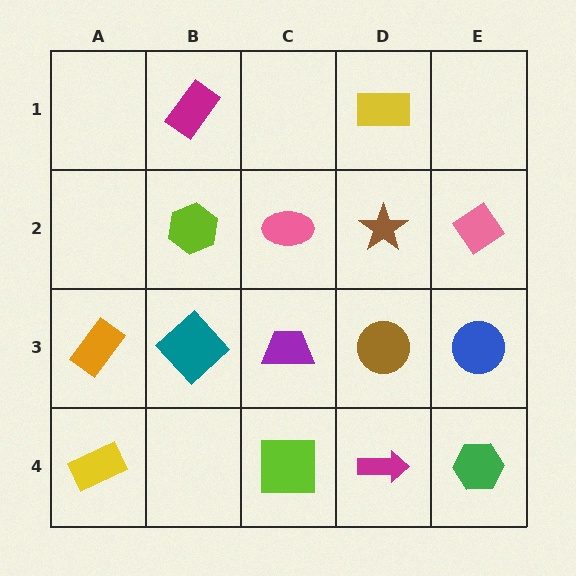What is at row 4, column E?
A green hexagon.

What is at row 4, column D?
A magenta arrow.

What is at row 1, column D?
A yellow rectangle.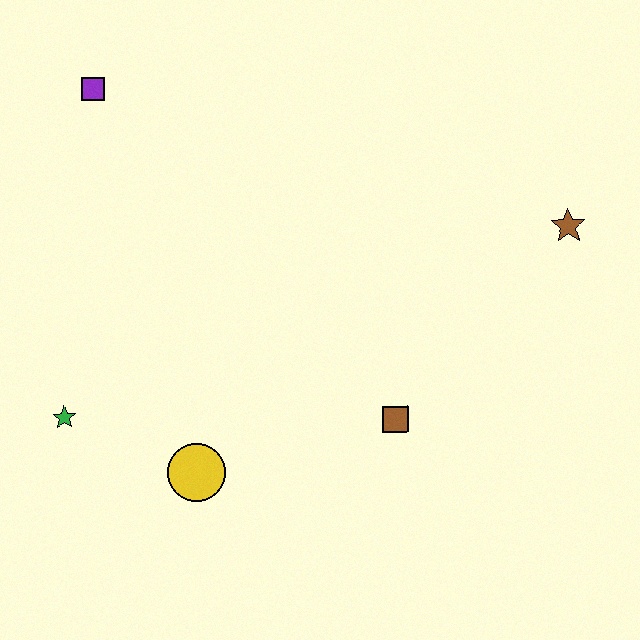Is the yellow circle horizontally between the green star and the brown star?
Yes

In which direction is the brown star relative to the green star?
The brown star is to the right of the green star.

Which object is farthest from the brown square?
The purple square is farthest from the brown square.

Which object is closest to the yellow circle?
The green star is closest to the yellow circle.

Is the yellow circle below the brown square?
Yes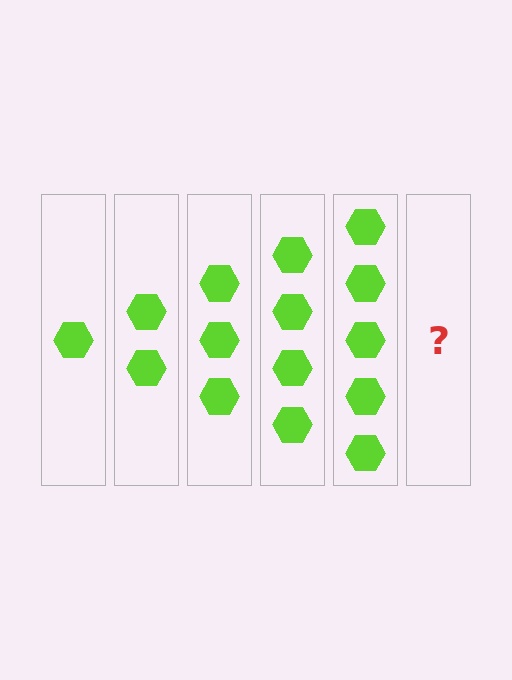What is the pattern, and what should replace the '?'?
The pattern is that each step adds one more hexagon. The '?' should be 6 hexagons.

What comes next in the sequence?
The next element should be 6 hexagons.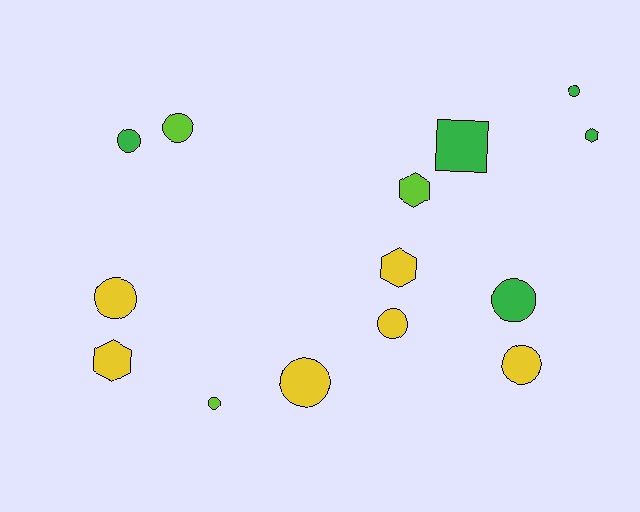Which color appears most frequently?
Yellow, with 6 objects.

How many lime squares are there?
There are no lime squares.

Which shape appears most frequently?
Circle, with 9 objects.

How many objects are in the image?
There are 14 objects.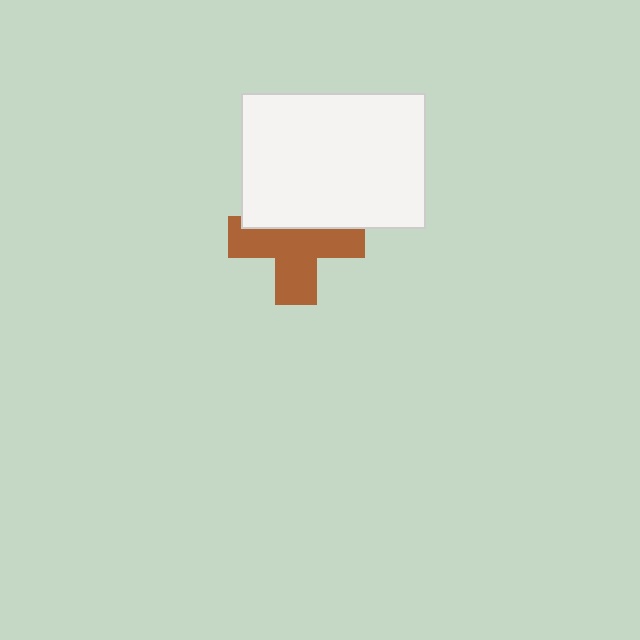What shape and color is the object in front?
The object in front is a white rectangle.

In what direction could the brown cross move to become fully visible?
The brown cross could move down. That would shift it out from behind the white rectangle entirely.